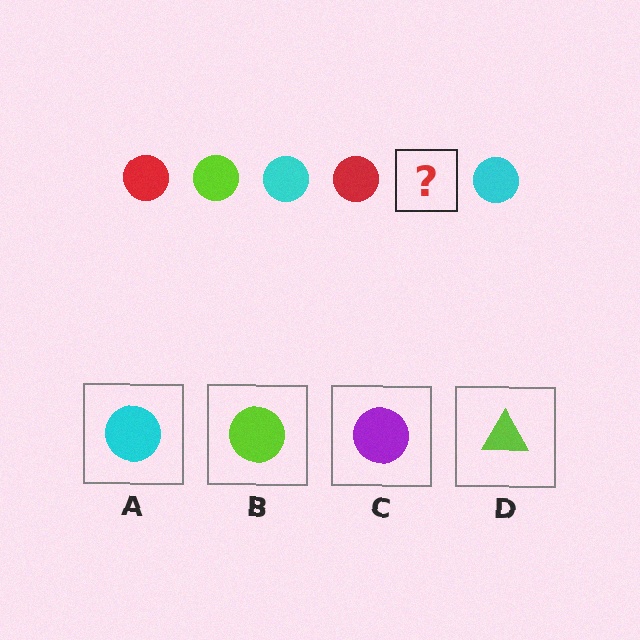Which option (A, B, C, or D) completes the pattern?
B.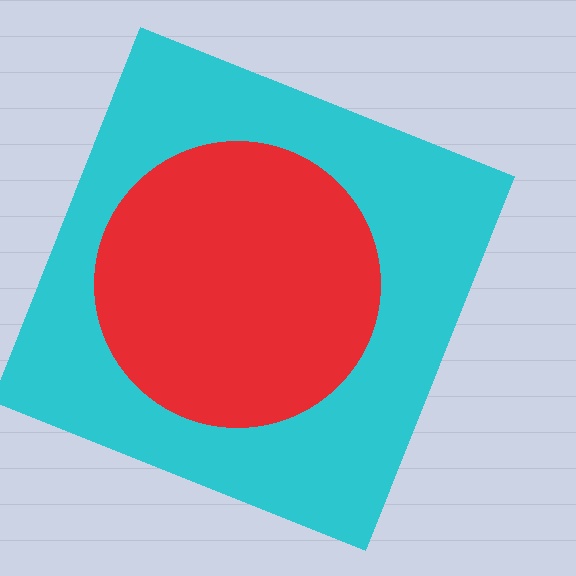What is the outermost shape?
The cyan square.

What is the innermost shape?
The red circle.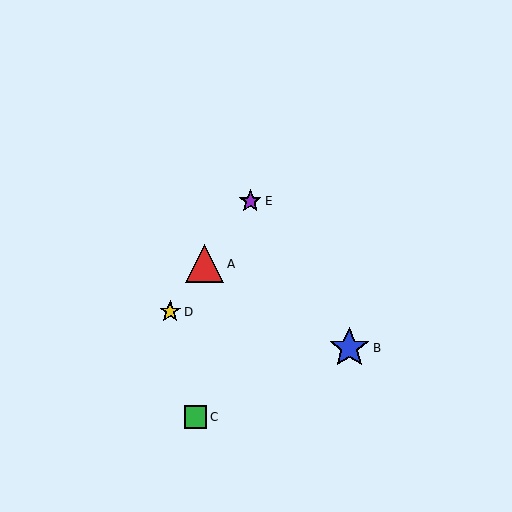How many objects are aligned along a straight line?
3 objects (A, D, E) are aligned along a straight line.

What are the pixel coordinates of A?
Object A is at (205, 264).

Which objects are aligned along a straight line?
Objects A, D, E are aligned along a straight line.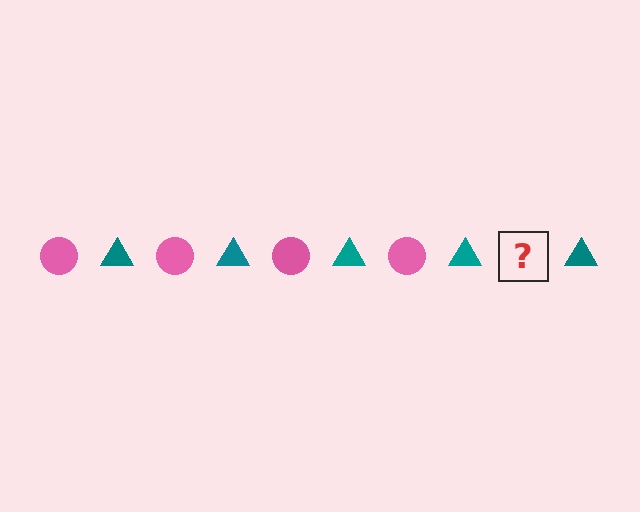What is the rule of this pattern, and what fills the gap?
The rule is that the pattern alternates between pink circle and teal triangle. The gap should be filled with a pink circle.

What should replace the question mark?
The question mark should be replaced with a pink circle.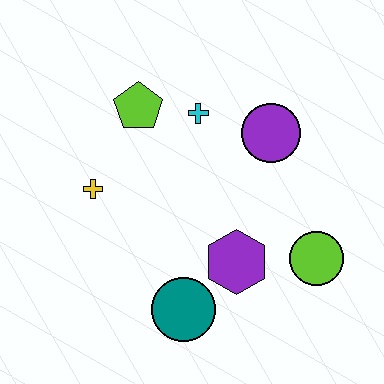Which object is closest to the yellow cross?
The lime pentagon is closest to the yellow cross.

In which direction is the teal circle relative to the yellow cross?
The teal circle is below the yellow cross.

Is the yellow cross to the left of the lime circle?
Yes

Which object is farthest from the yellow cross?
The lime circle is farthest from the yellow cross.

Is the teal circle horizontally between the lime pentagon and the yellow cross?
No